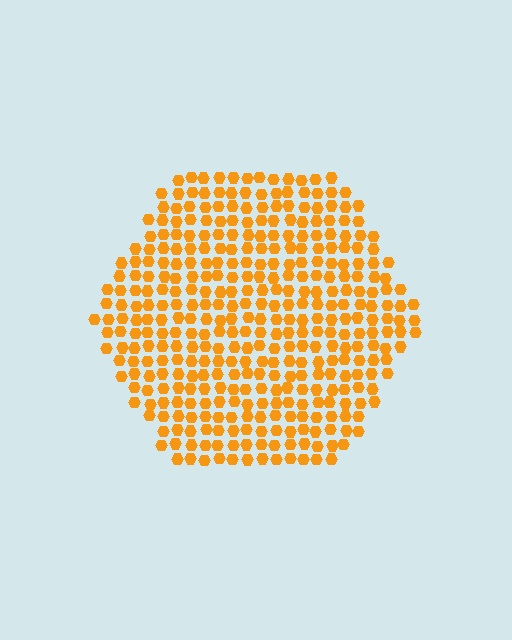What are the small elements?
The small elements are hexagons.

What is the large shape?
The large shape is a hexagon.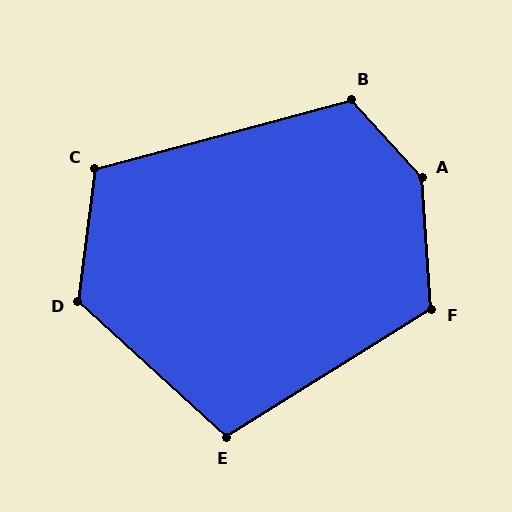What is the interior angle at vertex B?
Approximately 117 degrees (obtuse).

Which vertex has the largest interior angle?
A, at approximately 142 degrees.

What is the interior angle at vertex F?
Approximately 118 degrees (obtuse).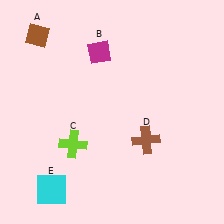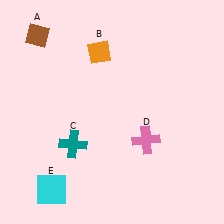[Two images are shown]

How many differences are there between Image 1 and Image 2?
There are 3 differences between the two images.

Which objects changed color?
B changed from magenta to orange. C changed from lime to teal. D changed from brown to pink.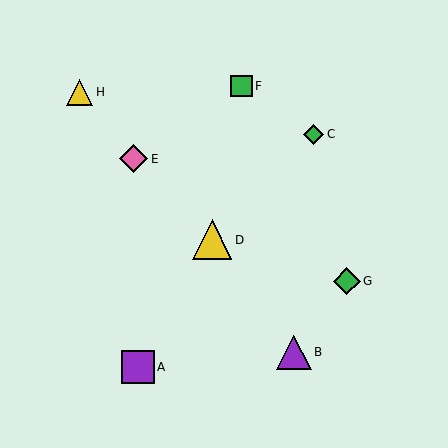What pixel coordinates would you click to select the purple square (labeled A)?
Click at (138, 367) to select the purple square A.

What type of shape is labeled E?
Shape E is a pink diamond.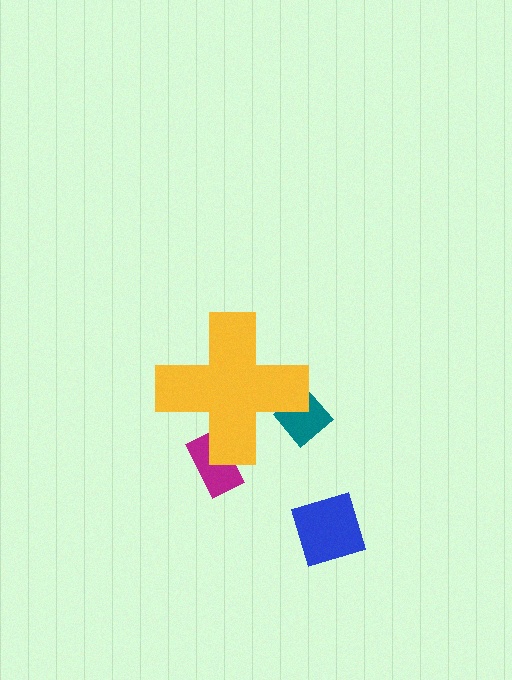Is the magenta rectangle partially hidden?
Yes, the magenta rectangle is partially hidden behind the yellow cross.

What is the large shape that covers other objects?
A yellow cross.